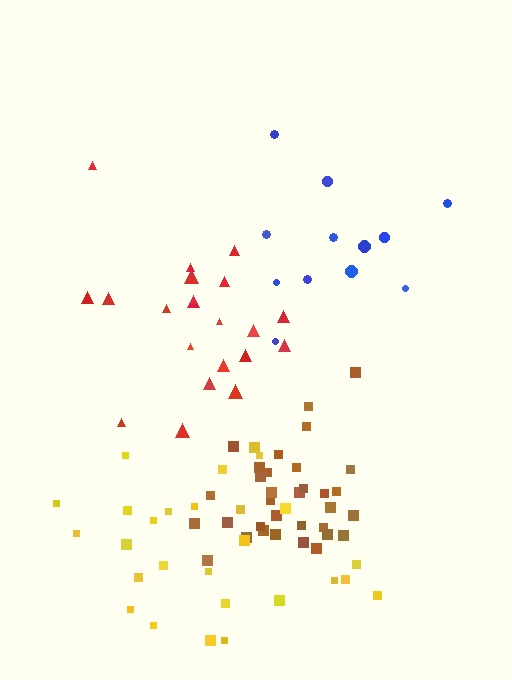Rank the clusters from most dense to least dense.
brown, red, yellow, blue.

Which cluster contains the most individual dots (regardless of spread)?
Brown (33).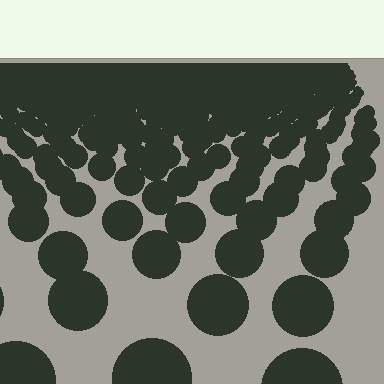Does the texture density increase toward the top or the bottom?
Density increases toward the top.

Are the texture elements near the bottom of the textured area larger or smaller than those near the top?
Larger. Near the bottom, elements are closer to the viewer and appear at a bigger on-screen size.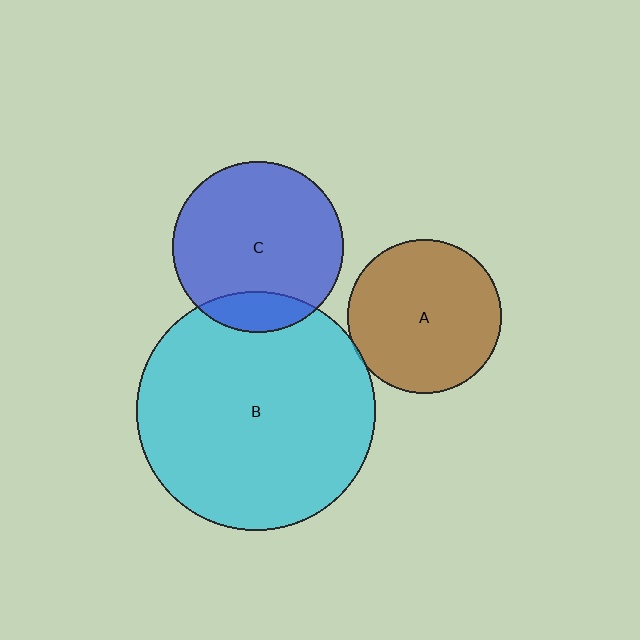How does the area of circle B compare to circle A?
Approximately 2.4 times.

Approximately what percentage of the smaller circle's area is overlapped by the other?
Approximately 5%.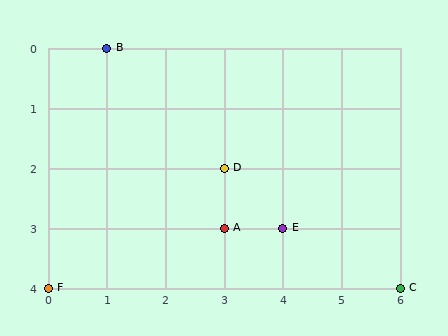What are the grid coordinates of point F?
Point F is at grid coordinates (0, 4).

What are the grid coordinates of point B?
Point B is at grid coordinates (1, 0).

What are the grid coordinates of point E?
Point E is at grid coordinates (4, 3).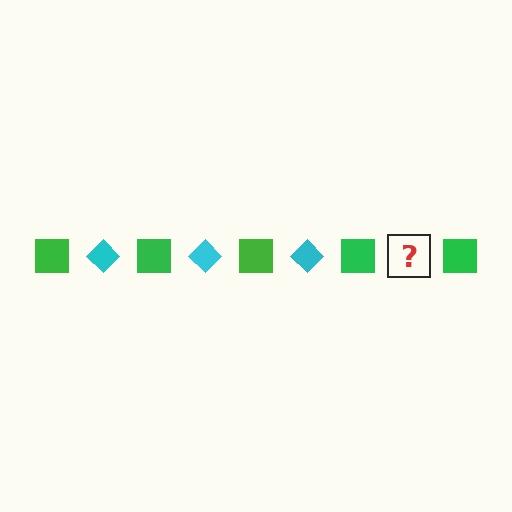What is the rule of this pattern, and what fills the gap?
The rule is that the pattern alternates between green square and cyan diamond. The gap should be filled with a cyan diamond.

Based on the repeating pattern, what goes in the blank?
The blank should be a cyan diamond.